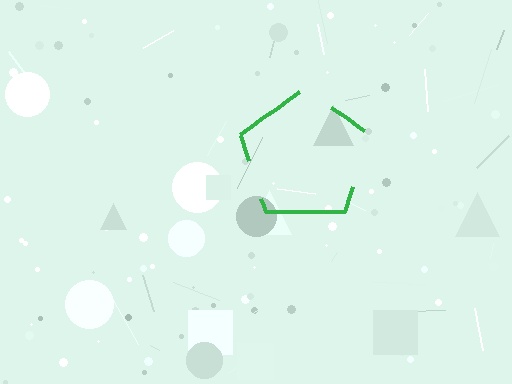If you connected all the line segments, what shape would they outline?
They would outline a pentagon.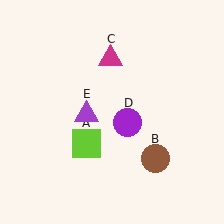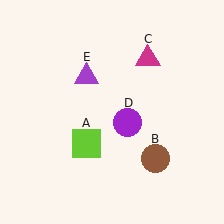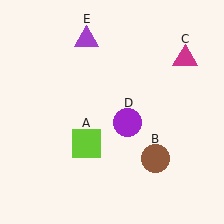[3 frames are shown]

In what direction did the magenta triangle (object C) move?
The magenta triangle (object C) moved right.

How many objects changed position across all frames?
2 objects changed position: magenta triangle (object C), purple triangle (object E).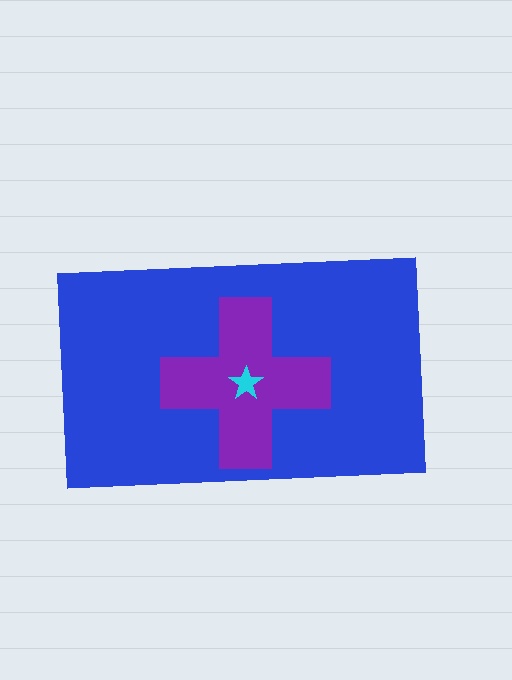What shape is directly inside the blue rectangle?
The purple cross.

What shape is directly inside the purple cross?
The cyan star.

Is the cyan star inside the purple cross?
Yes.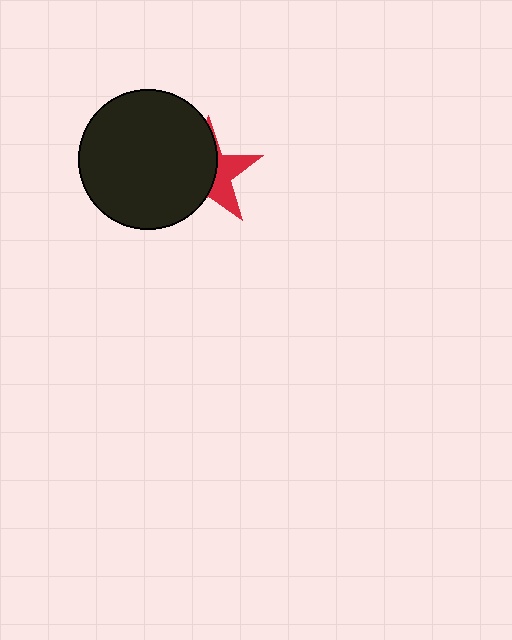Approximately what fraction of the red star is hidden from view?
Roughly 61% of the red star is hidden behind the black circle.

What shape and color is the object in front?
The object in front is a black circle.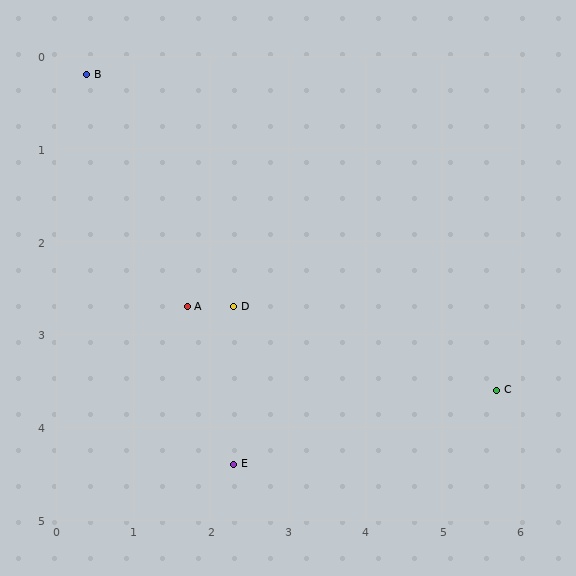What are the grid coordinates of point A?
Point A is at approximately (1.7, 2.7).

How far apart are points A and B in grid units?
Points A and B are about 2.8 grid units apart.